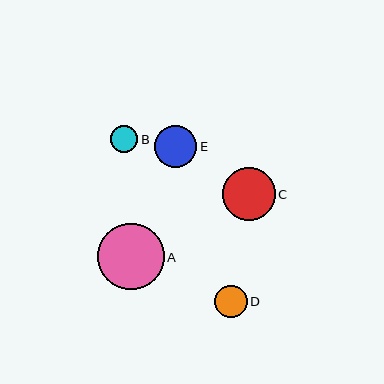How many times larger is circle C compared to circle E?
Circle C is approximately 1.3 times the size of circle E.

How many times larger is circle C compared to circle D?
Circle C is approximately 1.6 times the size of circle D.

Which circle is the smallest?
Circle B is the smallest with a size of approximately 27 pixels.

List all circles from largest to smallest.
From largest to smallest: A, C, E, D, B.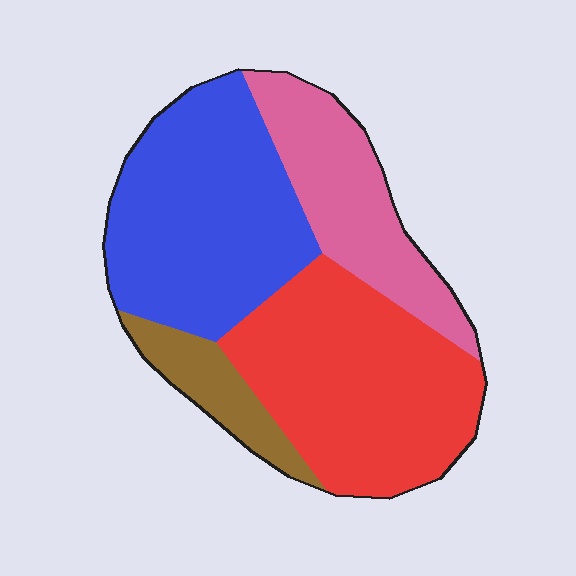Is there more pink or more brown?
Pink.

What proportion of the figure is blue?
Blue covers about 35% of the figure.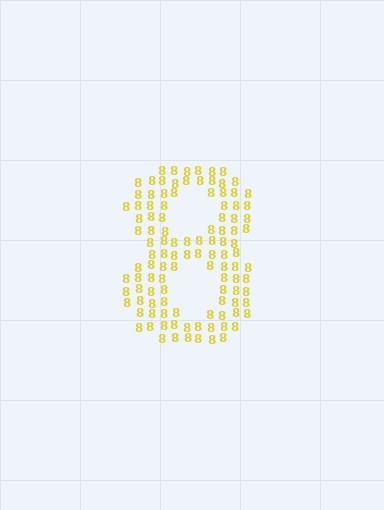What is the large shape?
The large shape is the digit 8.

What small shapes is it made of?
It is made of small digit 8's.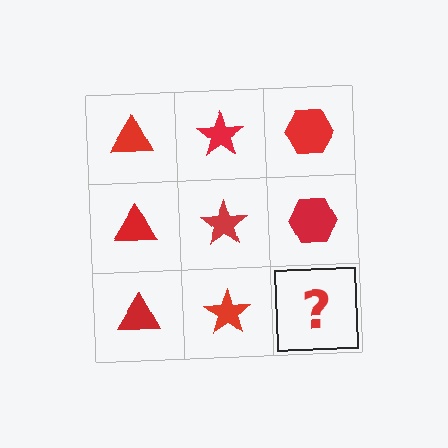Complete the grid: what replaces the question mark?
The question mark should be replaced with a red hexagon.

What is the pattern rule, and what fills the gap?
The rule is that each column has a consistent shape. The gap should be filled with a red hexagon.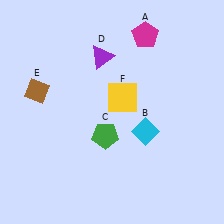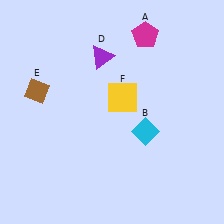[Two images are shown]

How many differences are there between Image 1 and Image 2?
There is 1 difference between the two images.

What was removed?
The green pentagon (C) was removed in Image 2.